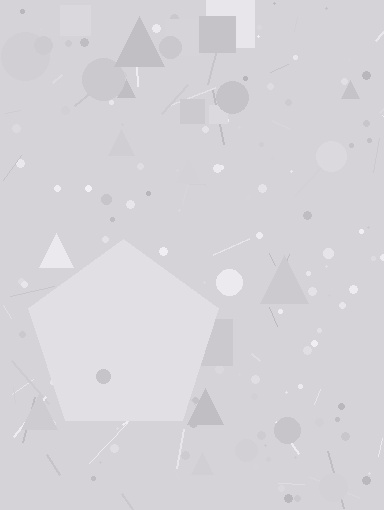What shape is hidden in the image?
A pentagon is hidden in the image.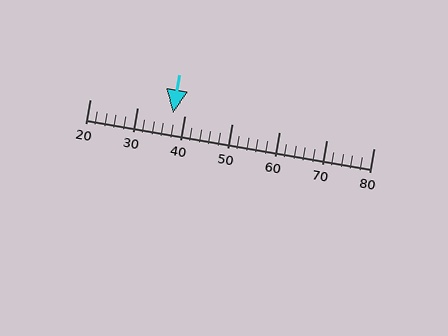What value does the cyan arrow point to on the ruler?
The cyan arrow points to approximately 38.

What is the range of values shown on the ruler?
The ruler shows values from 20 to 80.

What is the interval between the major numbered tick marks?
The major tick marks are spaced 10 units apart.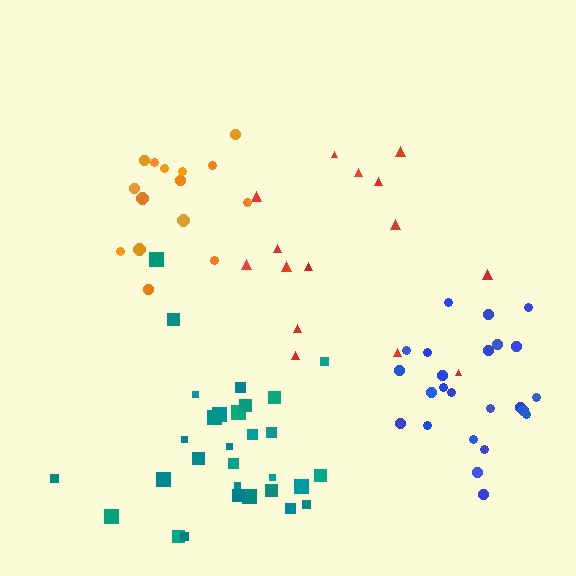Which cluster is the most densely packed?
Teal.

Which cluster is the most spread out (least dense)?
Red.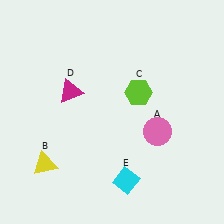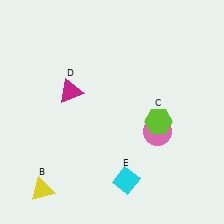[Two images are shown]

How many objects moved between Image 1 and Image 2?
2 objects moved between the two images.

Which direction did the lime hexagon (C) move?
The lime hexagon (C) moved down.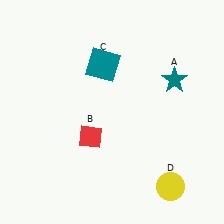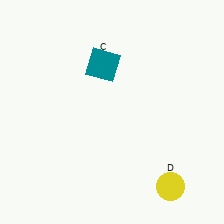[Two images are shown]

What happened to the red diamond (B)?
The red diamond (B) was removed in Image 2. It was in the bottom-left area of Image 1.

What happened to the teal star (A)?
The teal star (A) was removed in Image 2. It was in the top-right area of Image 1.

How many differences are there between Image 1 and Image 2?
There are 2 differences between the two images.